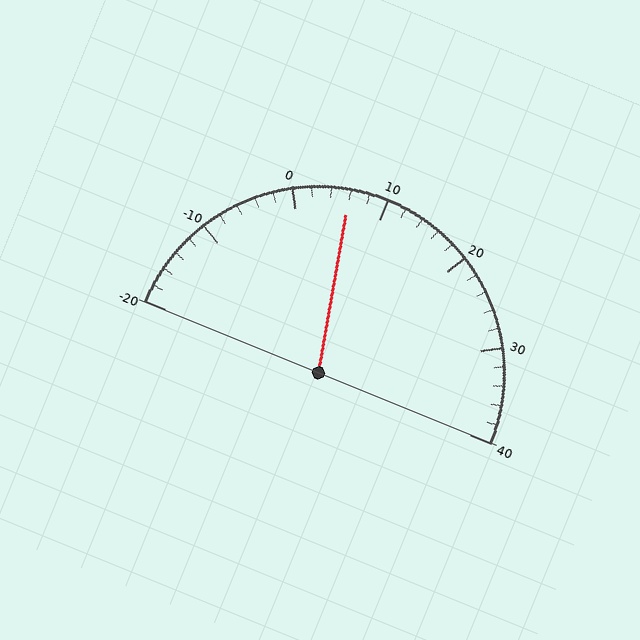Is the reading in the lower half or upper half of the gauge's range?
The reading is in the lower half of the range (-20 to 40).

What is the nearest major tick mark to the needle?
The nearest major tick mark is 10.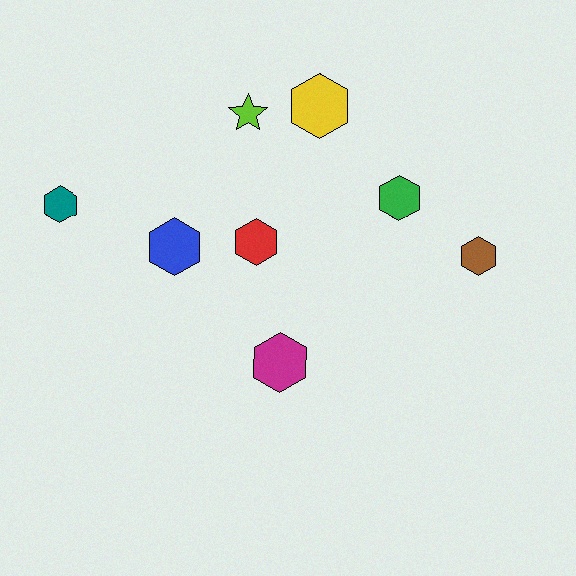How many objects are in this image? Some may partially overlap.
There are 8 objects.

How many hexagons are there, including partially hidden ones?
There are 7 hexagons.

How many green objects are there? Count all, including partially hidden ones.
There is 1 green object.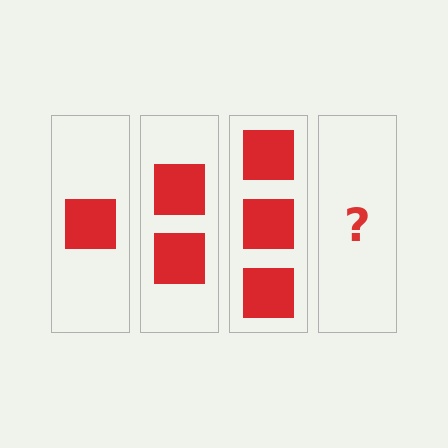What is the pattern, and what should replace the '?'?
The pattern is that each step adds one more square. The '?' should be 4 squares.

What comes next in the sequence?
The next element should be 4 squares.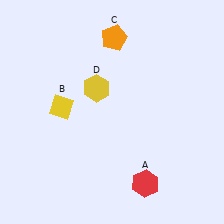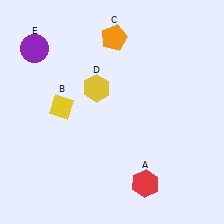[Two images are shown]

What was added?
A purple circle (E) was added in Image 2.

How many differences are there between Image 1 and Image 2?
There is 1 difference between the two images.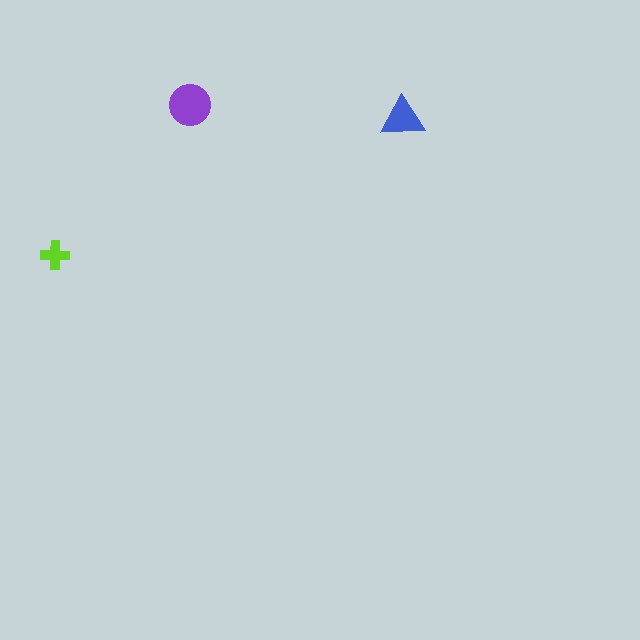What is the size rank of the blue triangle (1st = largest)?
2nd.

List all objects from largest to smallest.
The purple circle, the blue triangle, the lime cross.